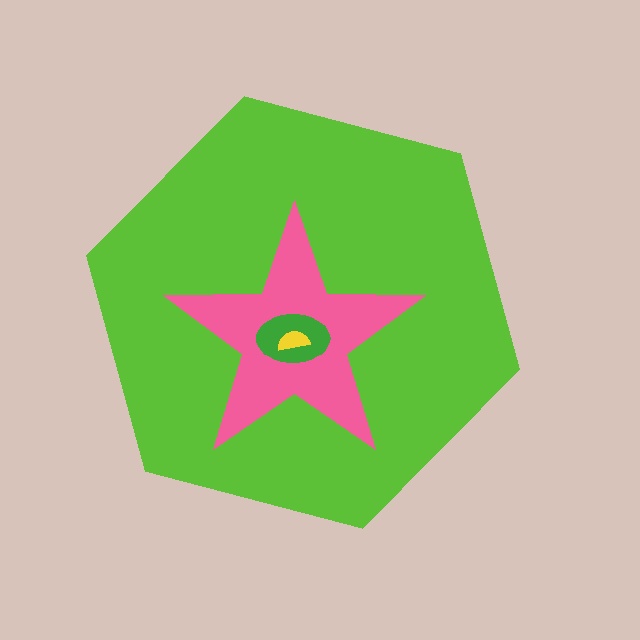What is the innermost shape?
The yellow semicircle.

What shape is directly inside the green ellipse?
The yellow semicircle.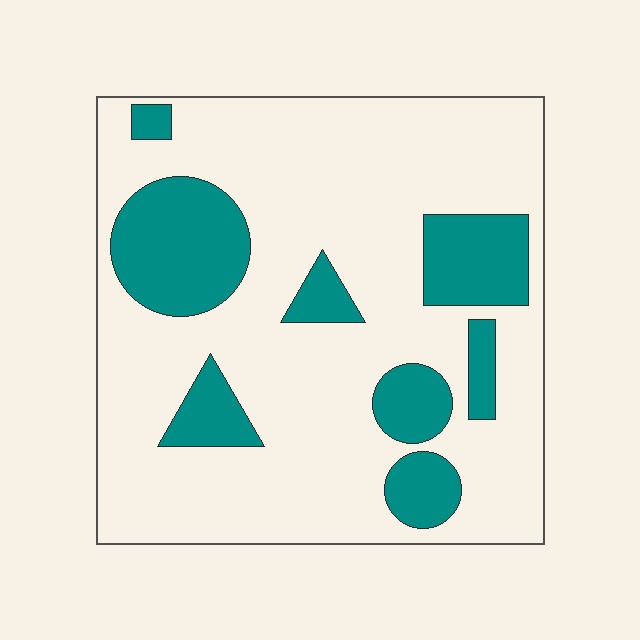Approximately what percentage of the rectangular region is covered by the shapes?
Approximately 25%.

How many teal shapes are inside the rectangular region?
8.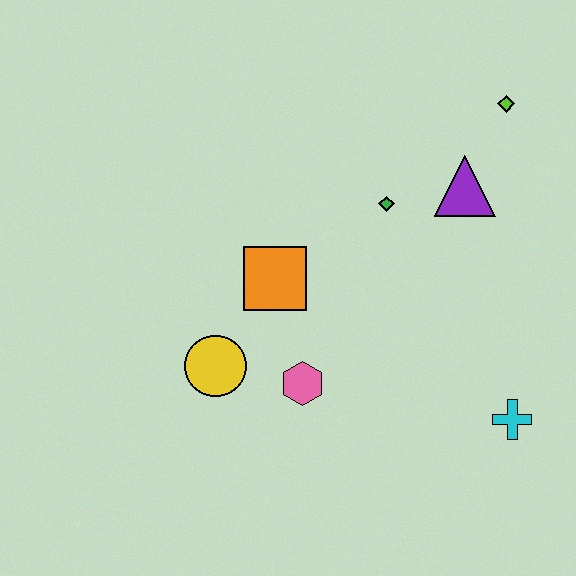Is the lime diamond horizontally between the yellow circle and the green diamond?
No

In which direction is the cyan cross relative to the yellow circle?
The cyan cross is to the right of the yellow circle.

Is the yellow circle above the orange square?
No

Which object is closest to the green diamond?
The purple triangle is closest to the green diamond.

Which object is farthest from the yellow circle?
The lime diamond is farthest from the yellow circle.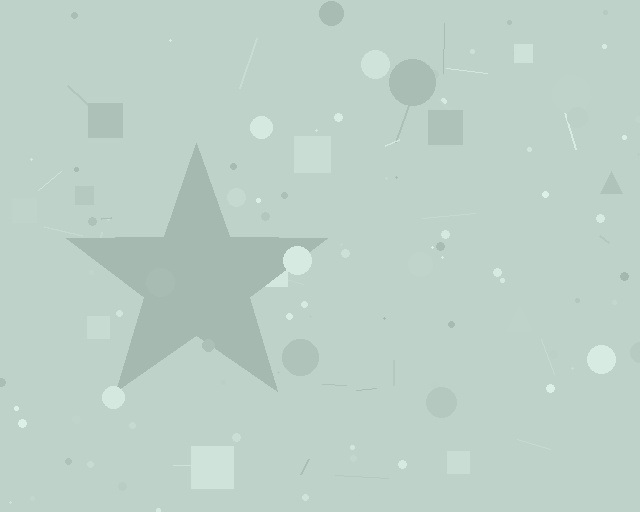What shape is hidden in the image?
A star is hidden in the image.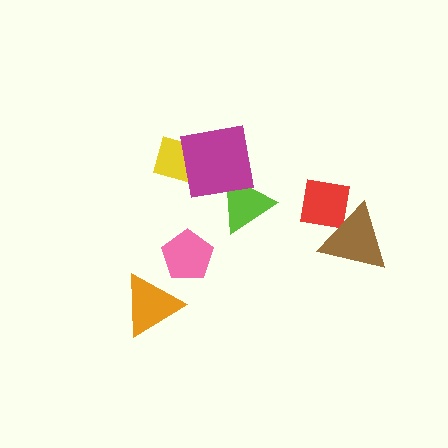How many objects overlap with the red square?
1 object overlaps with the red square.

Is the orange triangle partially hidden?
No, no other shape covers it.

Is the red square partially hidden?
Yes, it is partially covered by another shape.